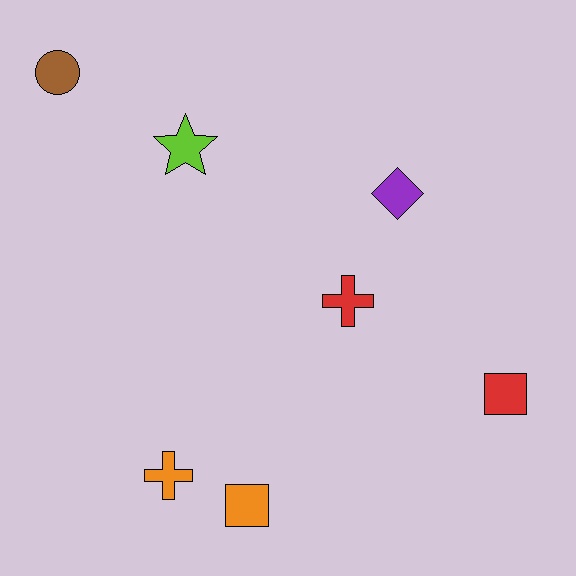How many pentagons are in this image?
There are no pentagons.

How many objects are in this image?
There are 7 objects.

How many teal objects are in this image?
There are no teal objects.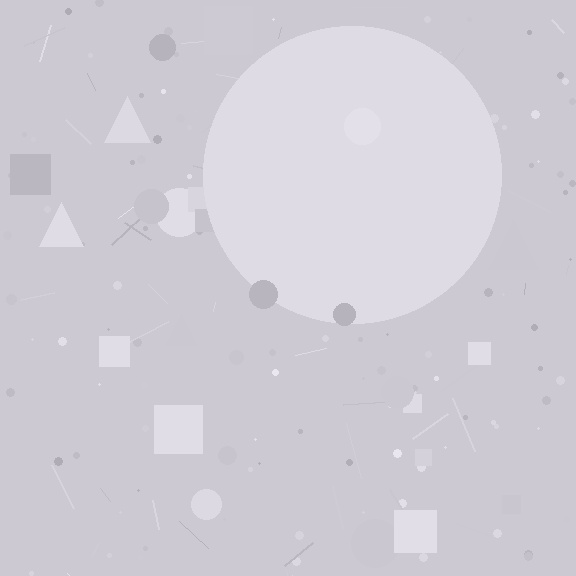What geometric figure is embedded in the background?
A circle is embedded in the background.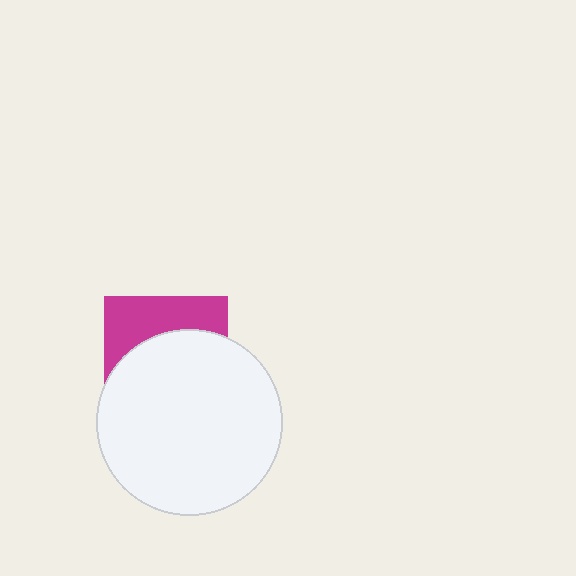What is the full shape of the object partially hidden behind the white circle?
The partially hidden object is a magenta square.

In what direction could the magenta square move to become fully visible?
The magenta square could move up. That would shift it out from behind the white circle entirely.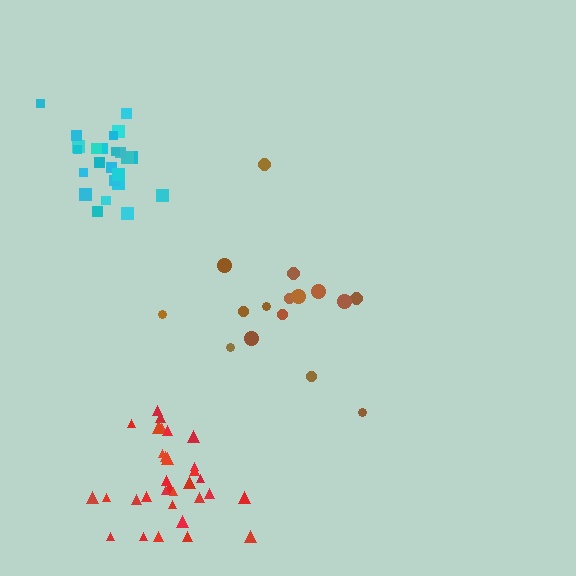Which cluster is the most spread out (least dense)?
Brown.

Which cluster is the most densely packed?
Cyan.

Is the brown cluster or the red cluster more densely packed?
Red.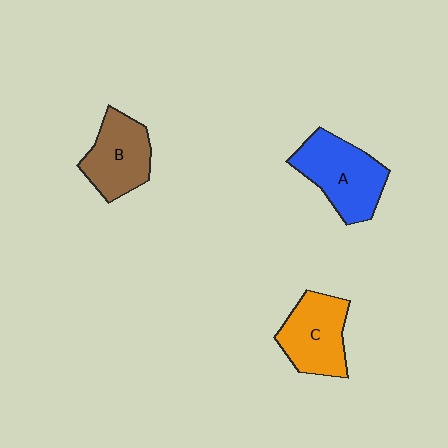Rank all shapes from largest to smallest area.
From largest to smallest: A (blue), C (orange), B (brown).